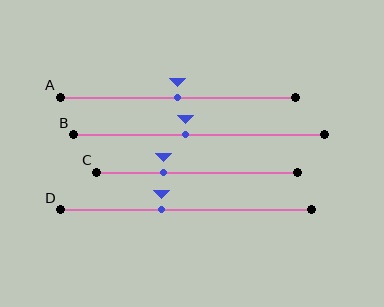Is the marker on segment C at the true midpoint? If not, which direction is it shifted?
No, the marker on segment C is shifted to the left by about 17% of the segment length.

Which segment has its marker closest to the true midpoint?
Segment A has its marker closest to the true midpoint.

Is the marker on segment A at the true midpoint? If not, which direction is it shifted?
Yes, the marker on segment A is at the true midpoint.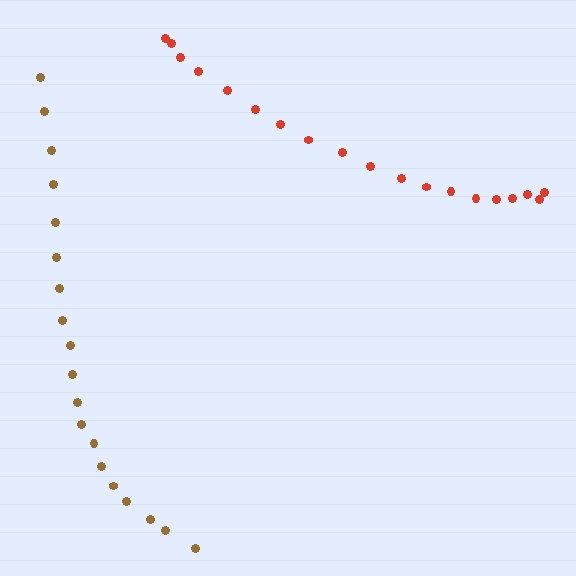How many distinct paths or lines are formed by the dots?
There are 2 distinct paths.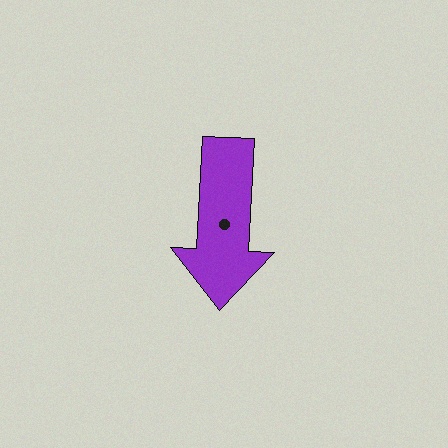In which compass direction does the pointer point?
South.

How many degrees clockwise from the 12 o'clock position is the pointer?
Approximately 183 degrees.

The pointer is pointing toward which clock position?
Roughly 6 o'clock.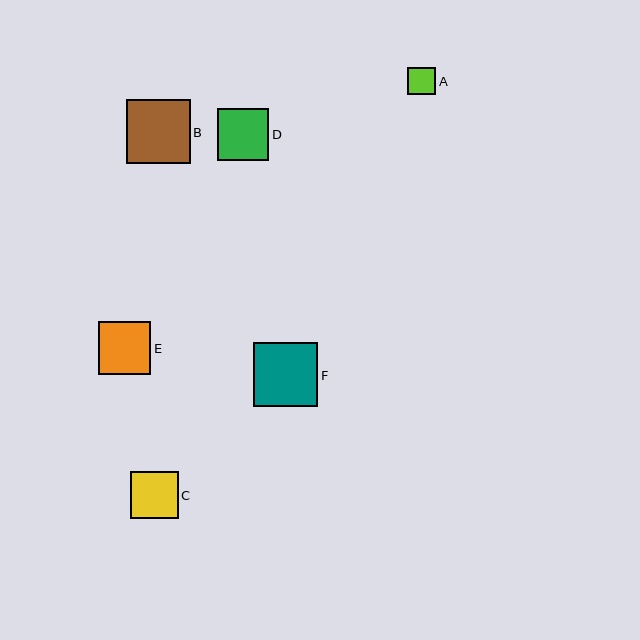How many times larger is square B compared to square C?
Square B is approximately 1.3 times the size of square C.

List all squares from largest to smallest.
From largest to smallest: F, B, E, D, C, A.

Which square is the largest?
Square F is the largest with a size of approximately 64 pixels.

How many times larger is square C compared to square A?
Square C is approximately 1.7 times the size of square A.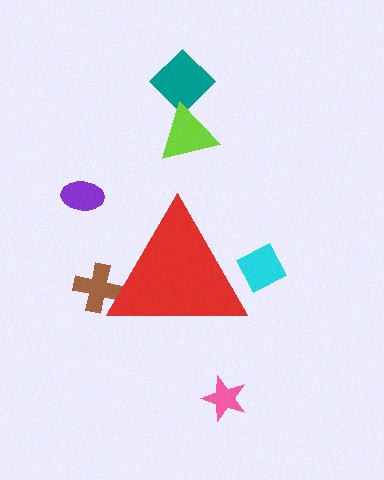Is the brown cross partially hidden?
Yes, the brown cross is partially hidden behind the red triangle.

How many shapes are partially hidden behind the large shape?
2 shapes are partially hidden.